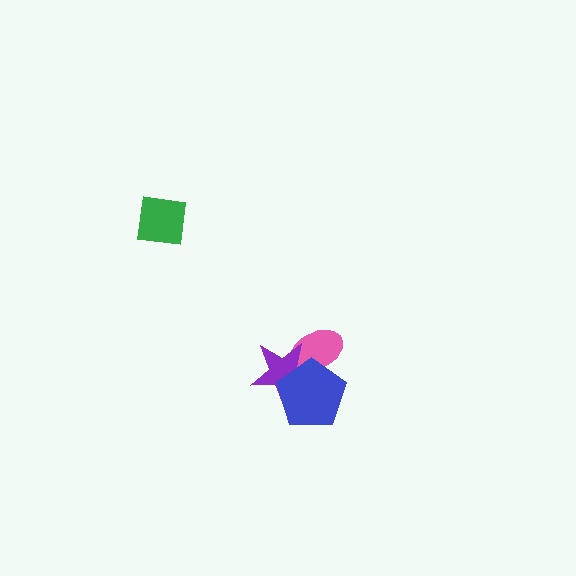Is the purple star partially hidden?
Yes, it is partially covered by another shape.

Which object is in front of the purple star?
The blue pentagon is in front of the purple star.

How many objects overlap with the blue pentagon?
2 objects overlap with the blue pentagon.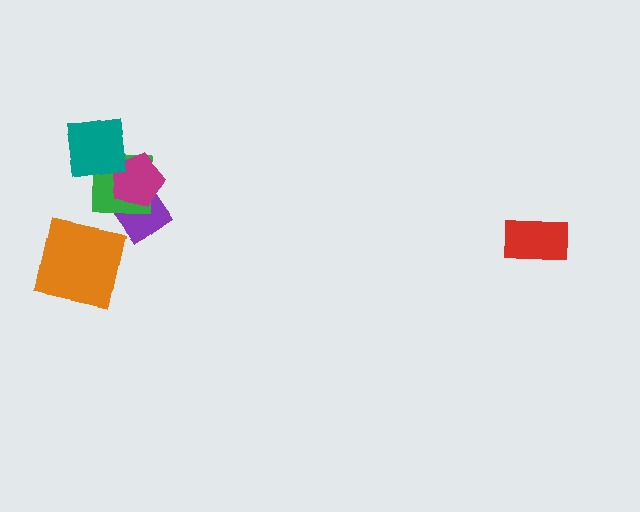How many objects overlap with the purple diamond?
2 objects overlap with the purple diamond.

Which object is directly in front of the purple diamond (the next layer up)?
The green square is directly in front of the purple diamond.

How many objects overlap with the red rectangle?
0 objects overlap with the red rectangle.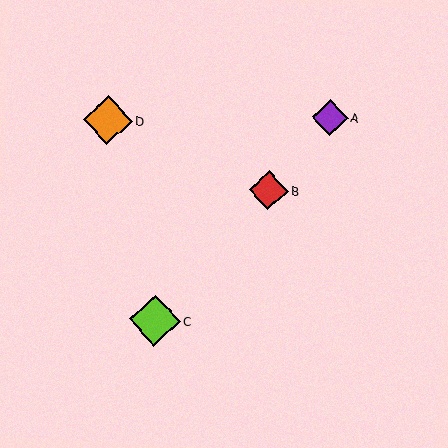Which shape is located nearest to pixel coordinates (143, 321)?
The lime diamond (labeled C) at (155, 320) is nearest to that location.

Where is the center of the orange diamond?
The center of the orange diamond is at (108, 120).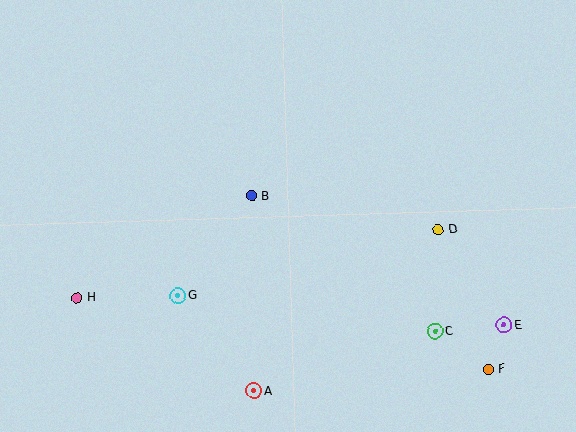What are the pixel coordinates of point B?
Point B is at (252, 196).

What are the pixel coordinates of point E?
Point E is at (504, 325).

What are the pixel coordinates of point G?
Point G is at (178, 296).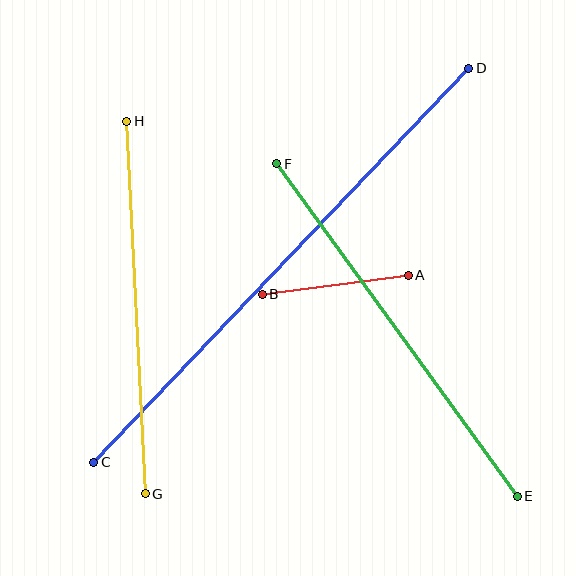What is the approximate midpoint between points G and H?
The midpoint is at approximately (136, 307) pixels.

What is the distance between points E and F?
The distance is approximately 410 pixels.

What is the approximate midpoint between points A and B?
The midpoint is at approximately (335, 285) pixels.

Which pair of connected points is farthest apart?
Points C and D are farthest apart.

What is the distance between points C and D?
The distance is approximately 544 pixels.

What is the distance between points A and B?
The distance is approximately 147 pixels.